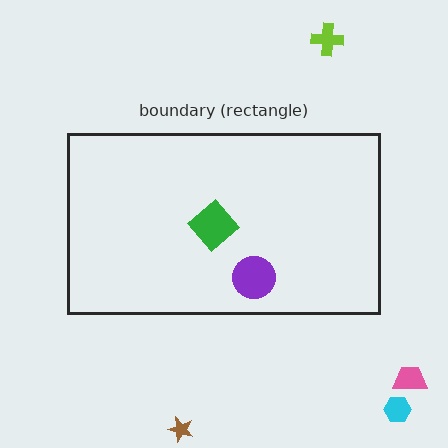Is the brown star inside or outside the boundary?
Outside.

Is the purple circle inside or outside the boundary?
Inside.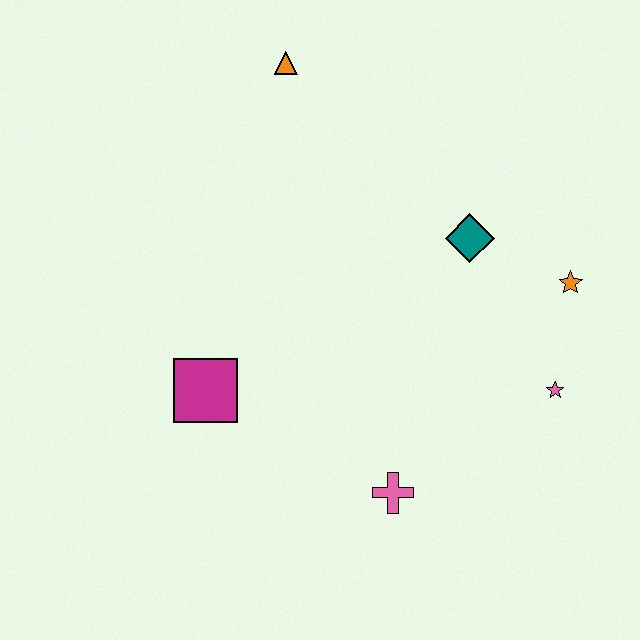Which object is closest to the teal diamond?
The orange star is closest to the teal diamond.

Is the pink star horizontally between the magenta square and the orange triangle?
No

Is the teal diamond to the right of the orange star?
No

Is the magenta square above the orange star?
No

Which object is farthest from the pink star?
The orange triangle is farthest from the pink star.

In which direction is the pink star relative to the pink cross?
The pink star is to the right of the pink cross.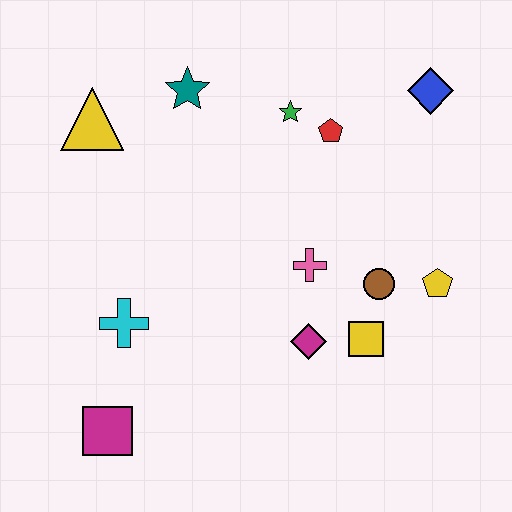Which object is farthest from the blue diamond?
The magenta square is farthest from the blue diamond.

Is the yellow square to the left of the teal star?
No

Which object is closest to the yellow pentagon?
The brown circle is closest to the yellow pentagon.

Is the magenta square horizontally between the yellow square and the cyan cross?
No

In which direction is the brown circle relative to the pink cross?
The brown circle is to the right of the pink cross.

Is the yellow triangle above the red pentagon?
Yes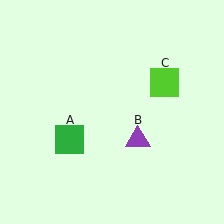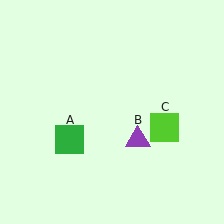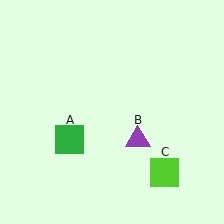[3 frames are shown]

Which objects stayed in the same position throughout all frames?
Green square (object A) and purple triangle (object B) remained stationary.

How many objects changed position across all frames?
1 object changed position: lime square (object C).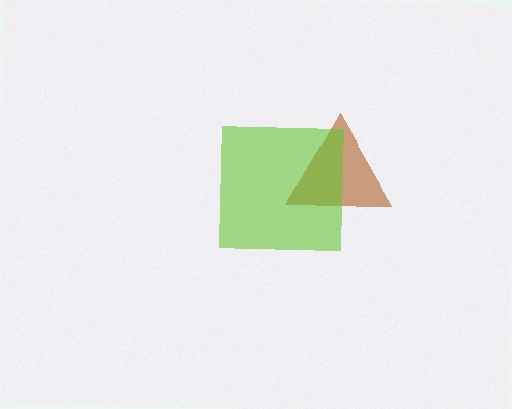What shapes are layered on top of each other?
The layered shapes are: a brown triangle, a lime square.